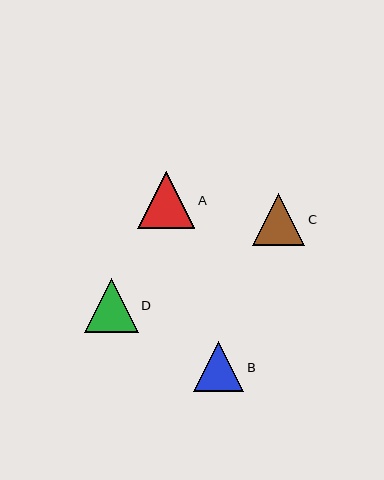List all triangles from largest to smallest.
From largest to smallest: A, D, C, B.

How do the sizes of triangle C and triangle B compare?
Triangle C and triangle B are approximately the same size.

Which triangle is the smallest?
Triangle B is the smallest with a size of approximately 50 pixels.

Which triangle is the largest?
Triangle A is the largest with a size of approximately 57 pixels.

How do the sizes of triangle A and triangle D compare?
Triangle A and triangle D are approximately the same size.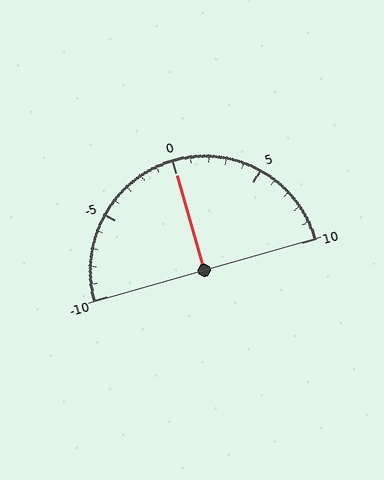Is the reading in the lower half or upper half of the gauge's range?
The reading is in the upper half of the range (-10 to 10).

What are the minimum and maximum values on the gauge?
The gauge ranges from -10 to 10.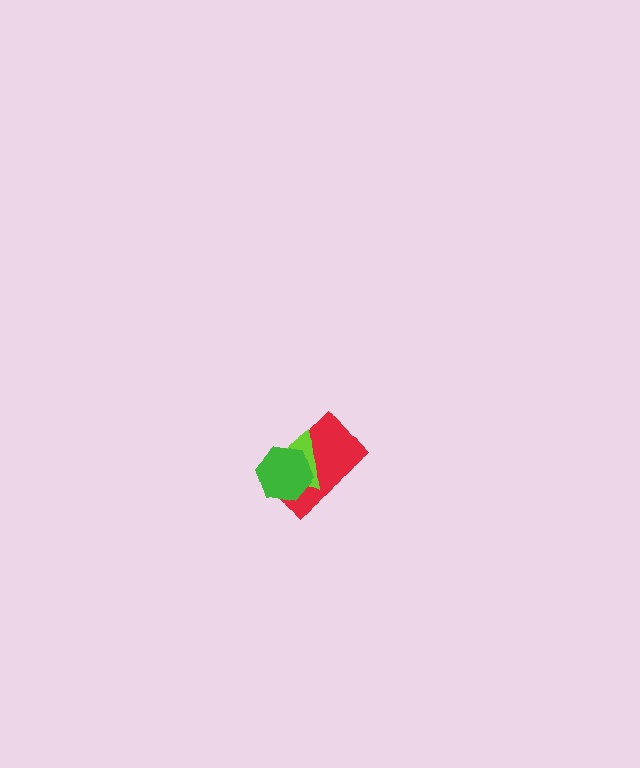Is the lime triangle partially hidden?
Yes, it is partially covered by another shape.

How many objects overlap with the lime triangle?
2 objects overlap with the lime triangle.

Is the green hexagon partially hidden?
No, no other shape covers it.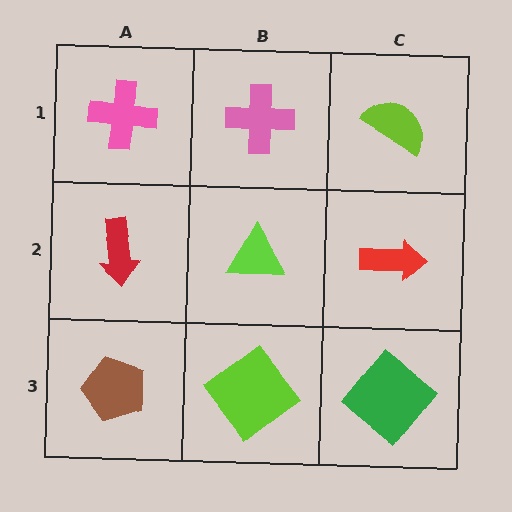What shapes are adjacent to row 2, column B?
A pink cross (row 1, column B), a lime diamond (row 3, column B), a red arrow (row 2, column A), a red arrow (row 2, column C).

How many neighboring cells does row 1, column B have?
3.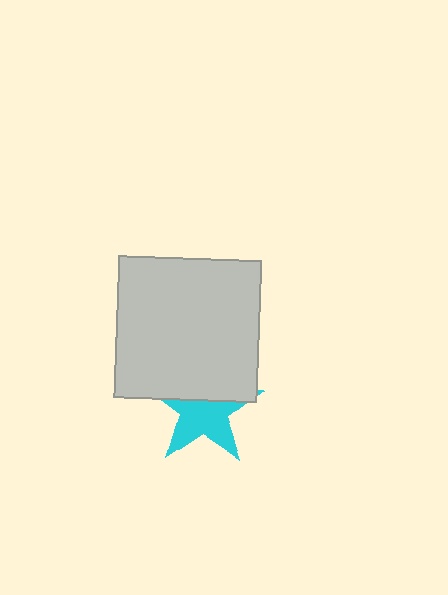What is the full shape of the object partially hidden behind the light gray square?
The partially hidden object is a cyan star.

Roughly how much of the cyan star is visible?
About half of it is visible (roughly 59%).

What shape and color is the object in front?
The object in front is a light gray square.